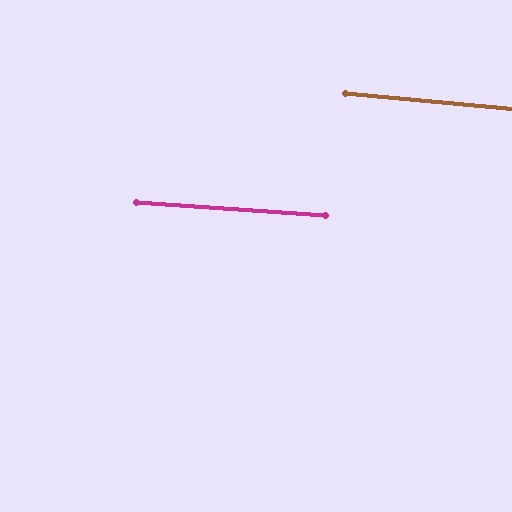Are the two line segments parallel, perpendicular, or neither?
Parallel — their directions differ by only 1.6°.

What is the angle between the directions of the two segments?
Approximately 2 degrees.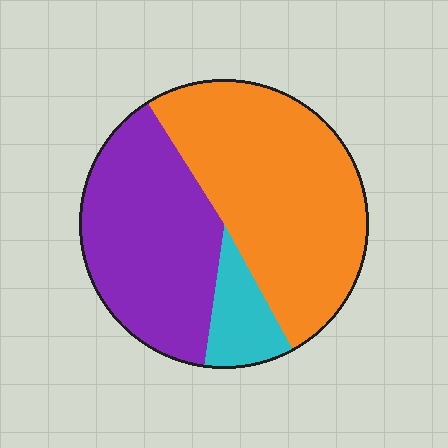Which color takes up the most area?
Orange, at roughly 50%.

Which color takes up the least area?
Cyan, at roughly 10%.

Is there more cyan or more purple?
Purple.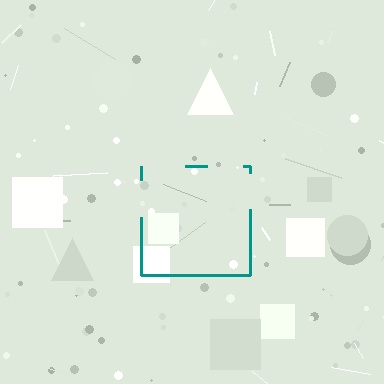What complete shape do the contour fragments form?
The contour fragments form a square.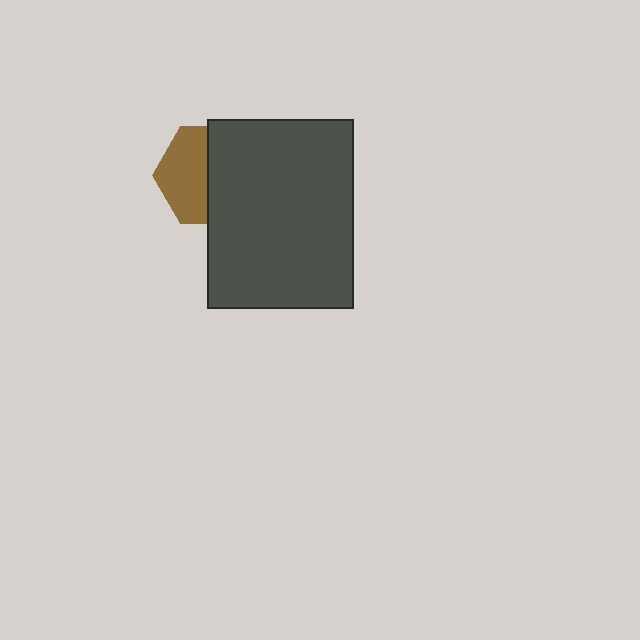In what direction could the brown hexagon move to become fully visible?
The brown hexagon could move left. That would shift it out from behind the dark gray rectangle entirely.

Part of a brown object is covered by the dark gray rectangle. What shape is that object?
It is a hexagon.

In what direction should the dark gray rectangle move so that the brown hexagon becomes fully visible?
The dark gray rectangle should move right. That is the shortest direction to clear the overlap and leave the brown hexagon fully visible.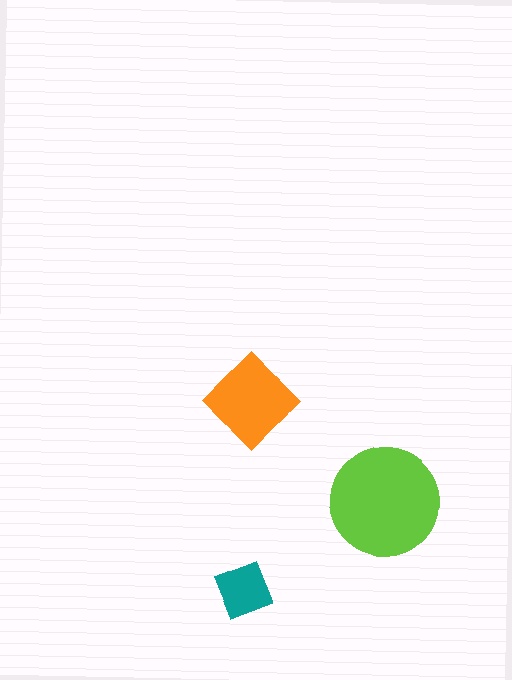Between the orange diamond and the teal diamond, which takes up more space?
The orange diamond.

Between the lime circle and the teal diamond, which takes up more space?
The lime circle.